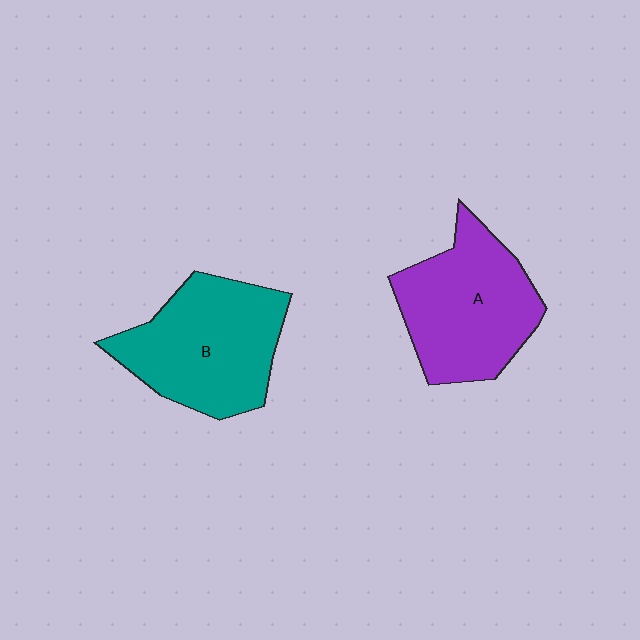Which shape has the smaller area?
Shape A (purple).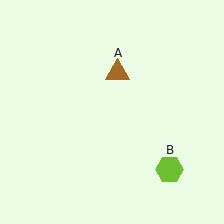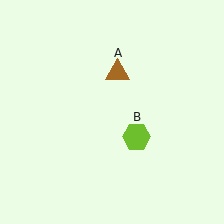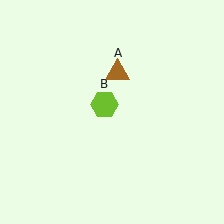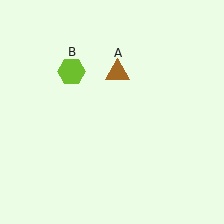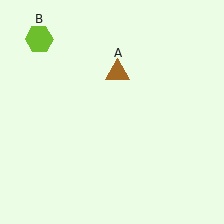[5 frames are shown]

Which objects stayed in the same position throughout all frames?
Brown triangle (object A) remained stationary.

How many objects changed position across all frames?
1 object changed position: lime hexagon (object B).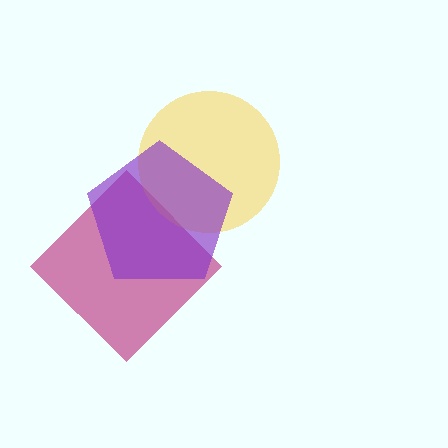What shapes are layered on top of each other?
The layered shapes are: a magenta diamond, a yellow circle, a purple pentagon.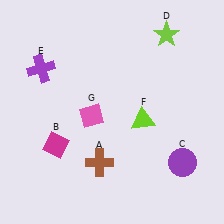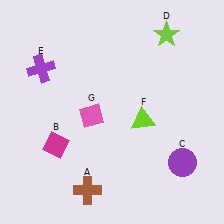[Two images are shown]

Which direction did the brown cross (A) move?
The brown cross (A) moved down.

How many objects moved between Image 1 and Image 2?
1 object moved between the two images.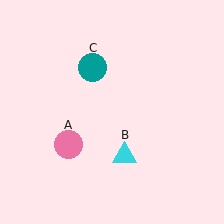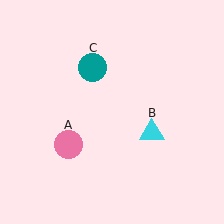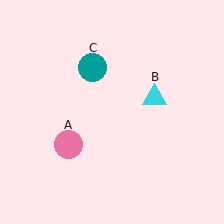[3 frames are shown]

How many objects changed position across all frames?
1 object changed position: cyan triangle (object B).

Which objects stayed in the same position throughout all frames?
Pink circle (object A) and teal circle (object C) remained stationary.